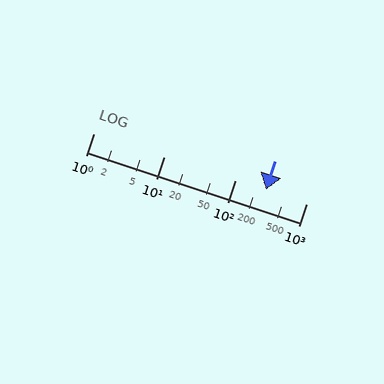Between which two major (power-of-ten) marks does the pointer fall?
The pointer is between 100 and 1000.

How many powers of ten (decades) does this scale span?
The scale spans 3 decades, from 1 to 1000.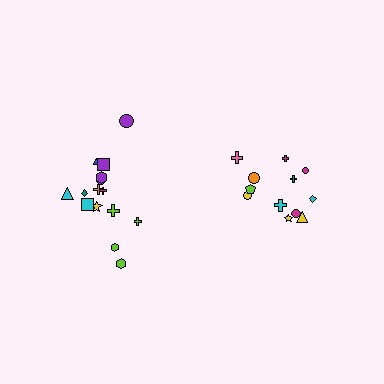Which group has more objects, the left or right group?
The left group.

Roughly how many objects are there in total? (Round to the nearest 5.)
Roughly 25 objects in total.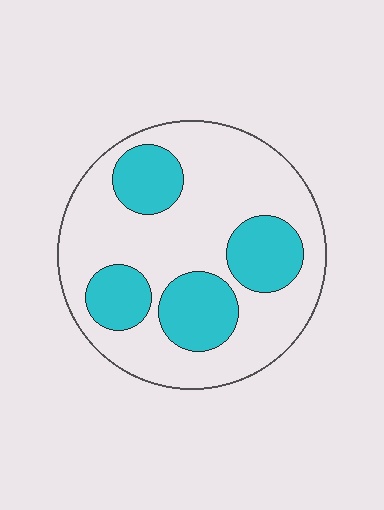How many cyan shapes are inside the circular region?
4.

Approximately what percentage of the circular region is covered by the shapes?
Approximately 30%.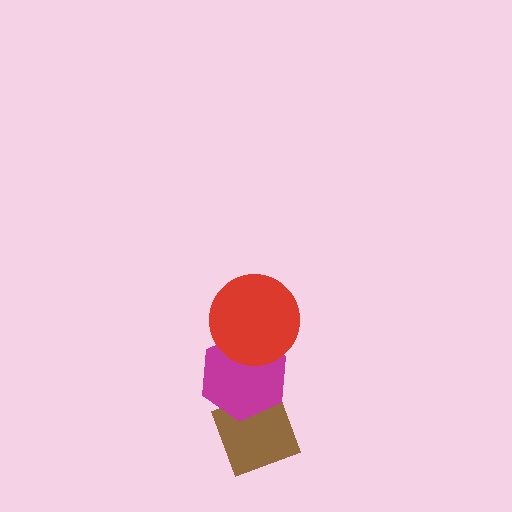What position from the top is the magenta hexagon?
The magenta hexagon is 2nd from the top.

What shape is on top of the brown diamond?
The magenta hexagon is on top of the brown diamond.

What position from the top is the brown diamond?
The brown diamond is 3rd from the top.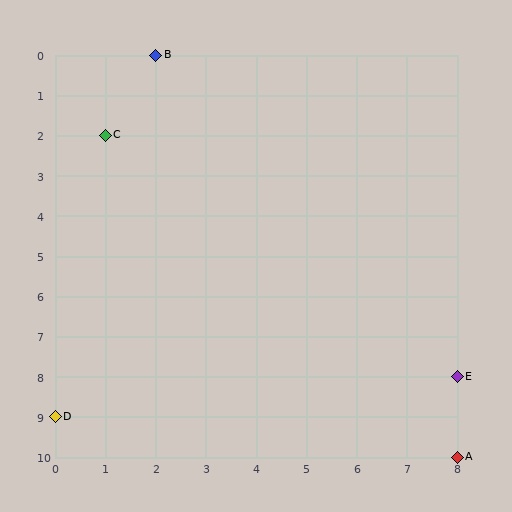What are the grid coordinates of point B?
Point B is at grid coordinates (2, 0).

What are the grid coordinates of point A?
Point A is at grid coordinates (8, 10).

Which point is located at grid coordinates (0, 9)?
Point D is at (0, 9).